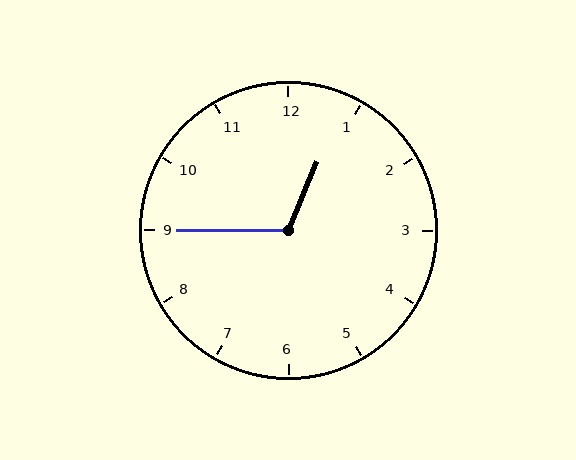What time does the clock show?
12:45.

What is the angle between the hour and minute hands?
Approximately 112 degrees.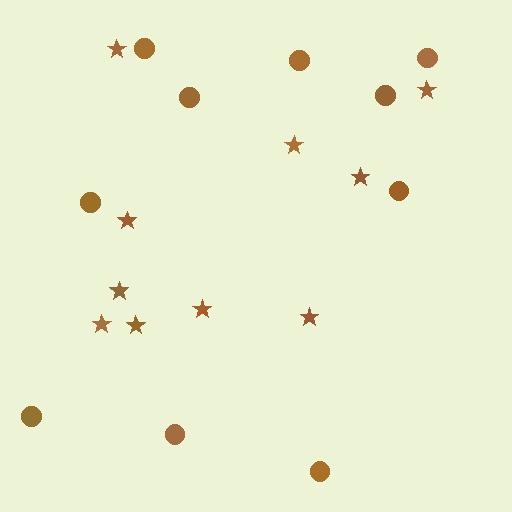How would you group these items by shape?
There are 2 groups: one group of circles (10) and one group of stars (10).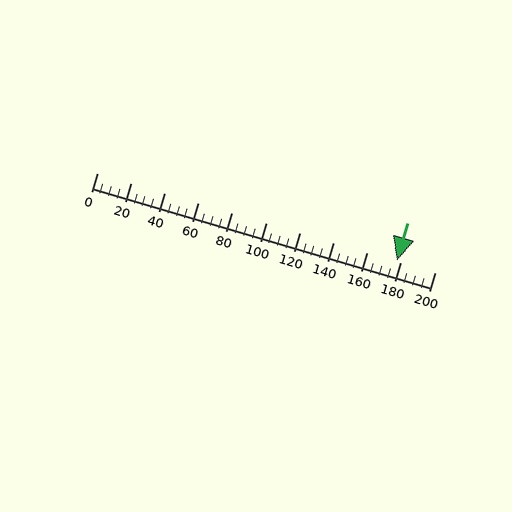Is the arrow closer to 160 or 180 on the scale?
The arrow is closer to 180.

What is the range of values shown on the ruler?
The ruler shows values from 0 to 200.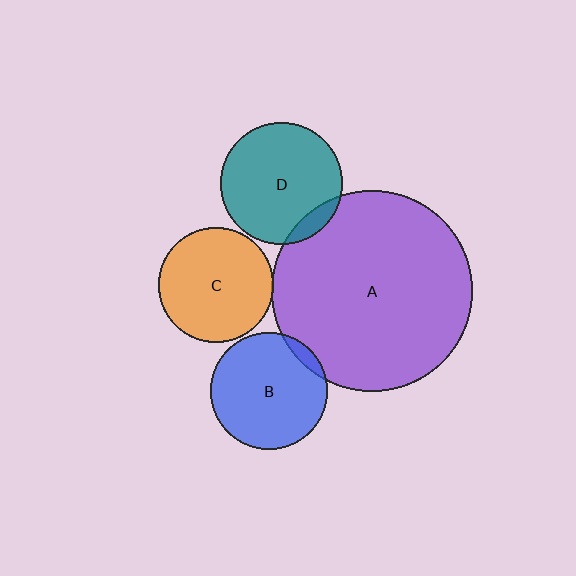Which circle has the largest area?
Circle A (purple).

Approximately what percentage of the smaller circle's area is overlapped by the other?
Approximately 10%.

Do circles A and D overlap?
Yes.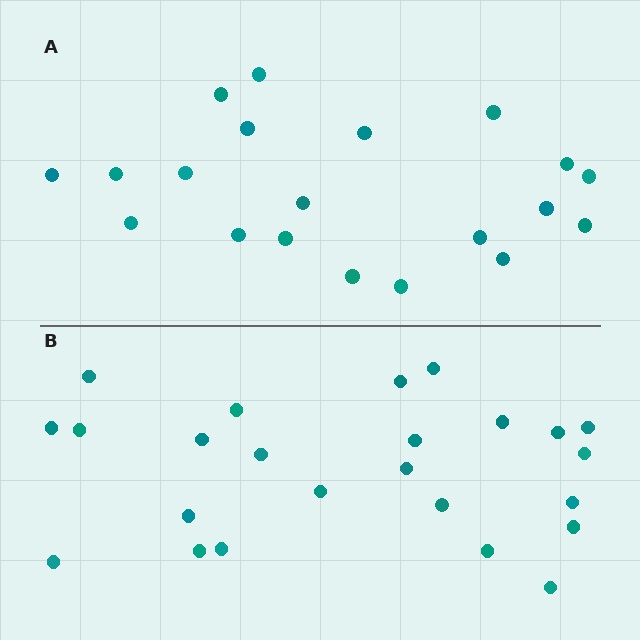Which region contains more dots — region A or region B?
Region B (the bottom region) has more dots.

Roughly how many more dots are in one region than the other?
Region B has about 4 more dots than region A.